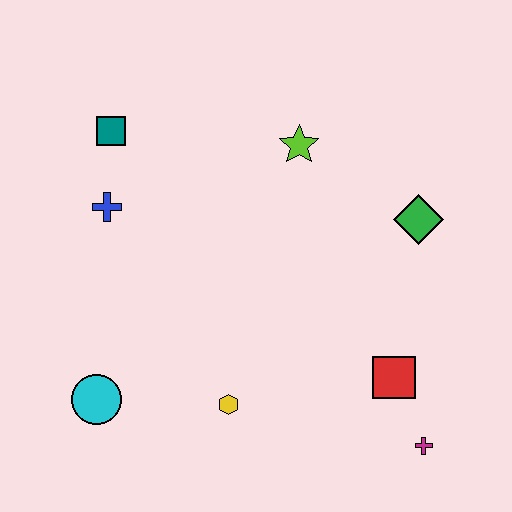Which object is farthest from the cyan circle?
The green diamond is farthest from the cyan circle.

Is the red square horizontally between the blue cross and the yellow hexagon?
No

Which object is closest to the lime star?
The green diamond is closest to the lime star.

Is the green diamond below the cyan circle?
No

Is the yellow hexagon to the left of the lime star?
Yes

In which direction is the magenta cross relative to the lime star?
The magenta cross is below the lime star.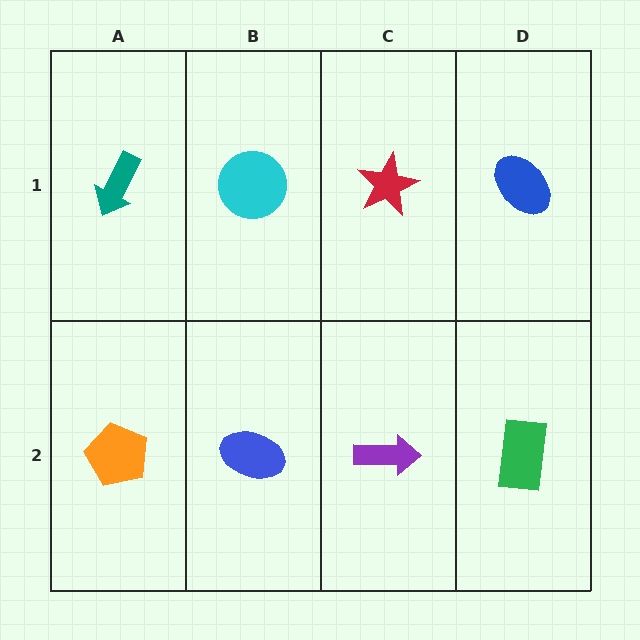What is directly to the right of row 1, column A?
A cyan circle.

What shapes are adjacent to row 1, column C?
A purple arrow (row 2, column C), a cyan circle (row 1, column B), a blue ellipse (row 1, column D).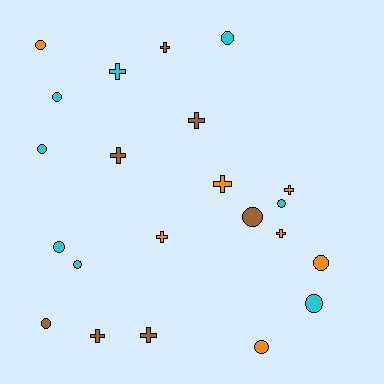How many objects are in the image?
There are 22 objects.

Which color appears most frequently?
Cyan, with 8 objects.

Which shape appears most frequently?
Circle, with 12 objects.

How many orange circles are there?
There are 3 orange circles.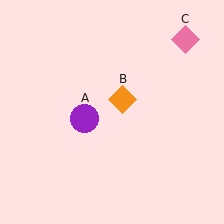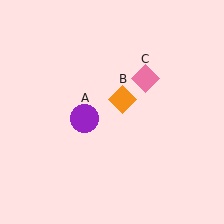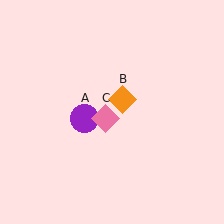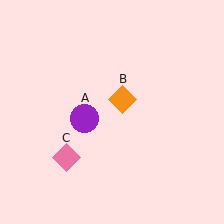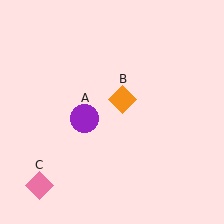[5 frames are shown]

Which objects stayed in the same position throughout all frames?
Purple circle (object A) and orange diamond (object B) remained stationary.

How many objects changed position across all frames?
1 object changed position: pink diamond (object C).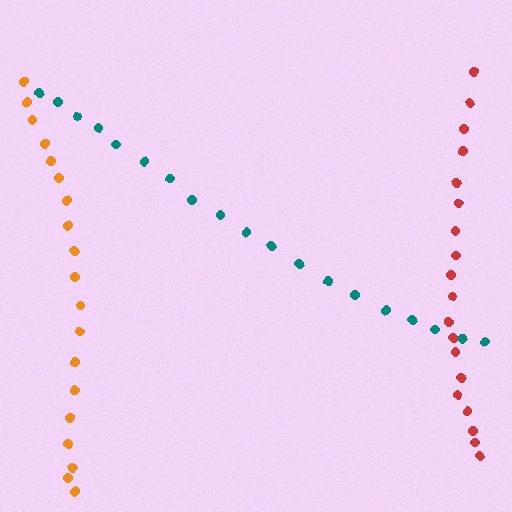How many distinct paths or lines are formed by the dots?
There are 3 distinct paths.